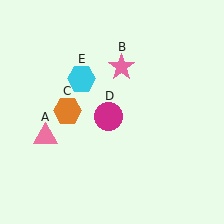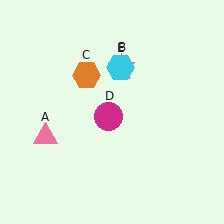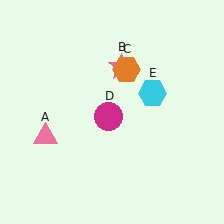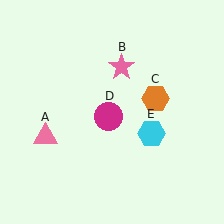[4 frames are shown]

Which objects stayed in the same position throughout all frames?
Pink triangle (object A) and pink star (object B) and magenta circle (object D) remained stationary.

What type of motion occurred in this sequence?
The orange hexagon (object C), cyan hexagon (object E) rotated clockwise around the center of the scene.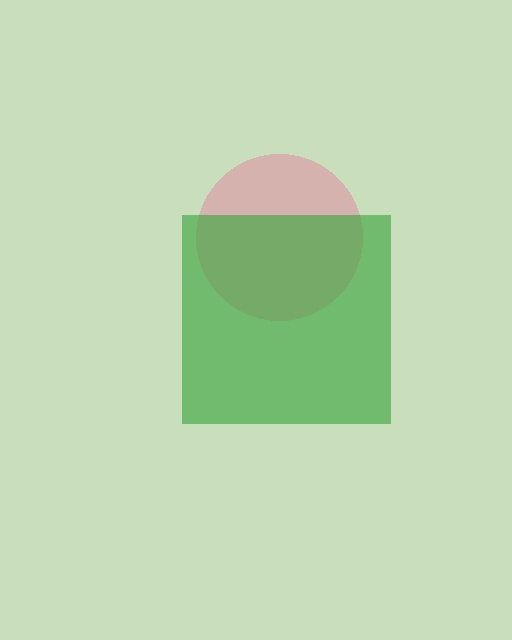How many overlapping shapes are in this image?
There are 2 overlapping shapes in the image.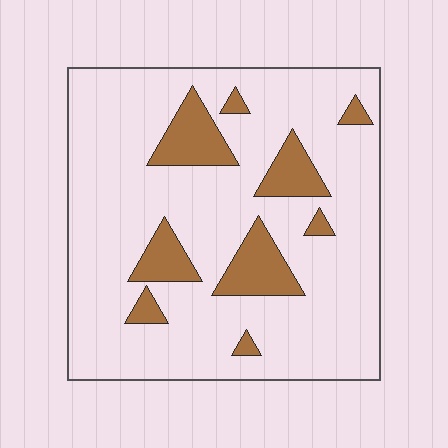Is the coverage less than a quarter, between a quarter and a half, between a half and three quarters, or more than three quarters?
Less than a quarter.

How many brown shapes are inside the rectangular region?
9.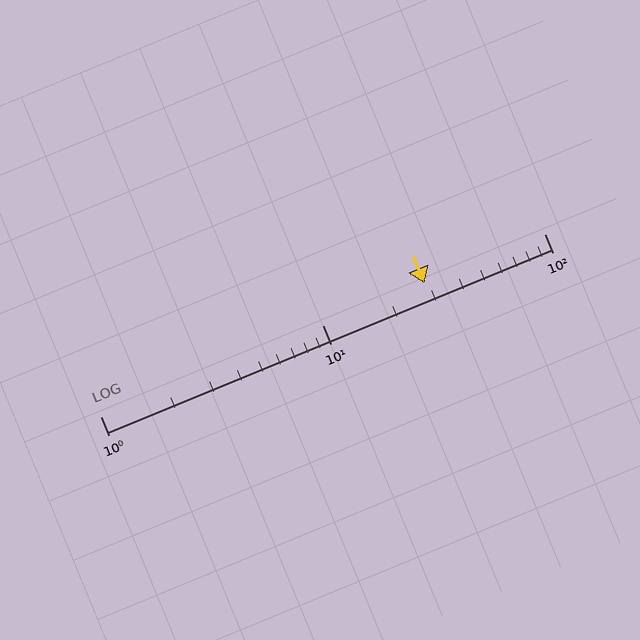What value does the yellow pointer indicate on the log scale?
The pointer indicates approximately 29.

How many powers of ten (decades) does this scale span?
The scale spans 2 decades, from 1 to 100.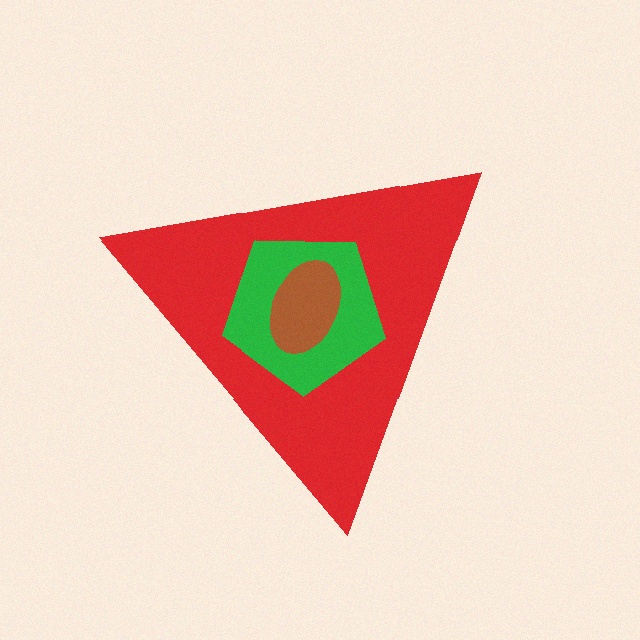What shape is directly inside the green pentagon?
The brown ellipse.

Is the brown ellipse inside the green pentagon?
Yes.